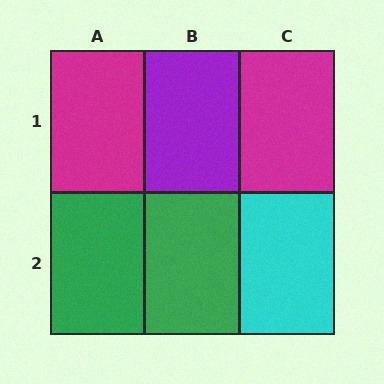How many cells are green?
2 cells are green.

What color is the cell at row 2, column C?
Cyan.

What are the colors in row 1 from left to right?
Magenta, purple, magenta.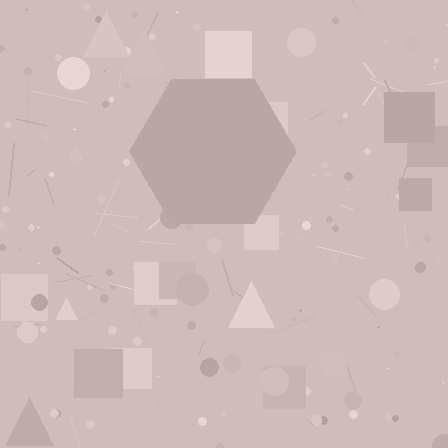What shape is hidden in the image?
A hexagon is hidden in the image.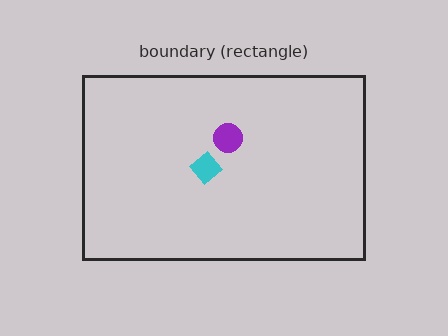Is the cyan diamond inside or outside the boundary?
Inside.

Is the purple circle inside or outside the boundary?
Inside.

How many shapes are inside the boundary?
2 inside, 0 outside.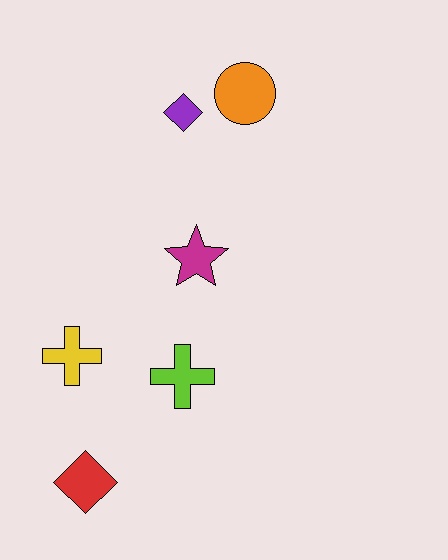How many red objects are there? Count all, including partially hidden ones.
There is 1 red object.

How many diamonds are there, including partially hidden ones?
There are 2 diamonds.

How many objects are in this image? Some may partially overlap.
There are 6 objects.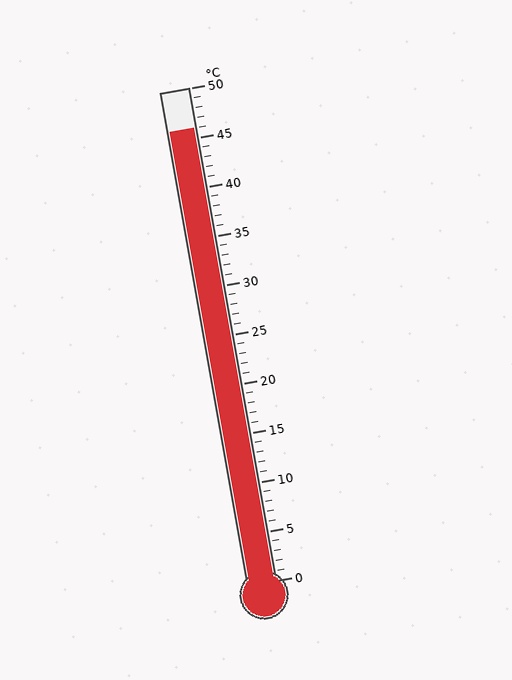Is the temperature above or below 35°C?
The temperature is above 35°C.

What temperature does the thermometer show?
The thermometer shows approximately 46°C.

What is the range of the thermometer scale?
The thermometer scale ranges from 0°C to 50°C.